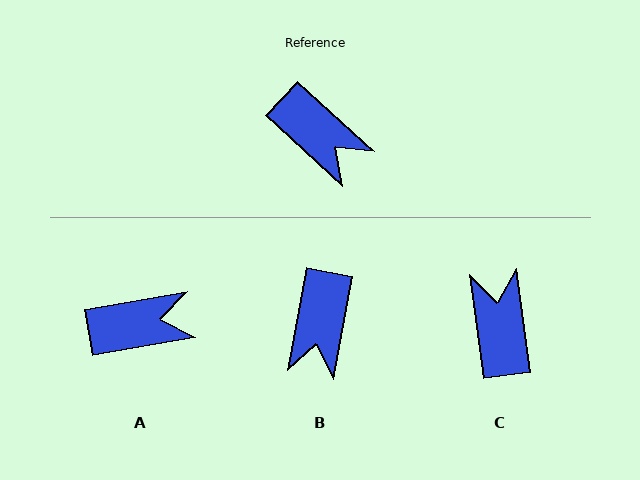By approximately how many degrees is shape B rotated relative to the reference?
Approximately 58 degrees clockwise.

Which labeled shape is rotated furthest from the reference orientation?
C, about 140 degrees away.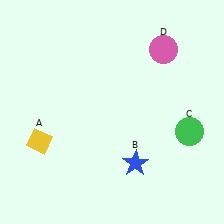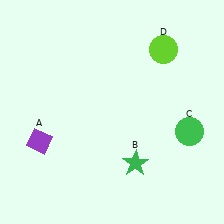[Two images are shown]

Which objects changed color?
A changed from yellow to purple. B changed from blue to green. D changed from pink to lime.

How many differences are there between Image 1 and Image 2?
There are 3 differences between the two images.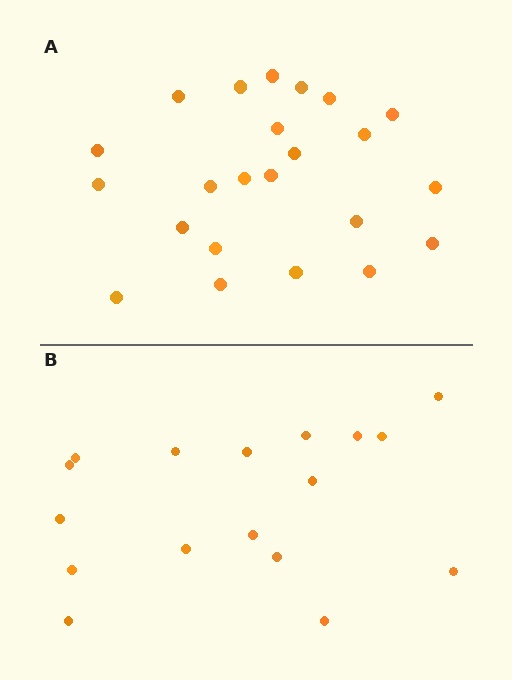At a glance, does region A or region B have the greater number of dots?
Region A (the top region) has more dots.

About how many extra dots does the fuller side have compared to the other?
Region A has about 6 more dots than region B.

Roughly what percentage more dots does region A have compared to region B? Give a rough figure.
About 35% more.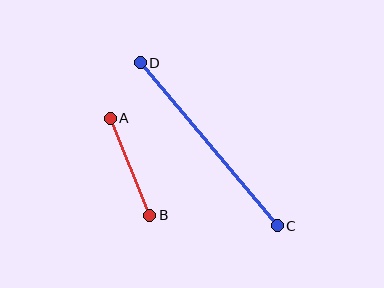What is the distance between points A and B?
The distance is approximately 105 pixels.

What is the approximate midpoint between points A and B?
The midpoint is at approximately (130, 167) pixels.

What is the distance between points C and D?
The distance is approximately 213 pixels.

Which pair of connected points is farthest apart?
Points C and D are farthest apart.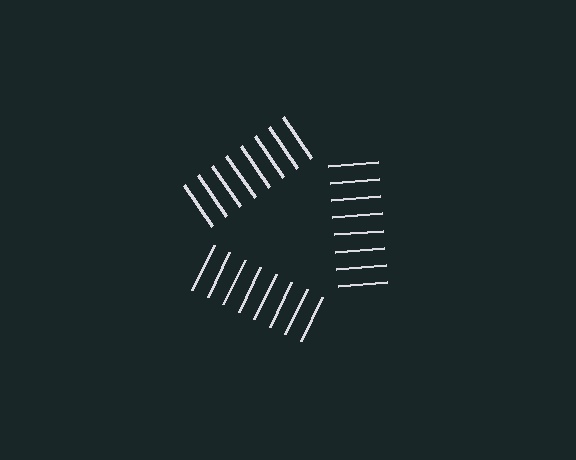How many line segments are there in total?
24 — 8 along each of the 3 edges.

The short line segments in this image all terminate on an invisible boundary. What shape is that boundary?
An illusory triangle — the line segments terminate on its edges but no continuous stroke is drawn.